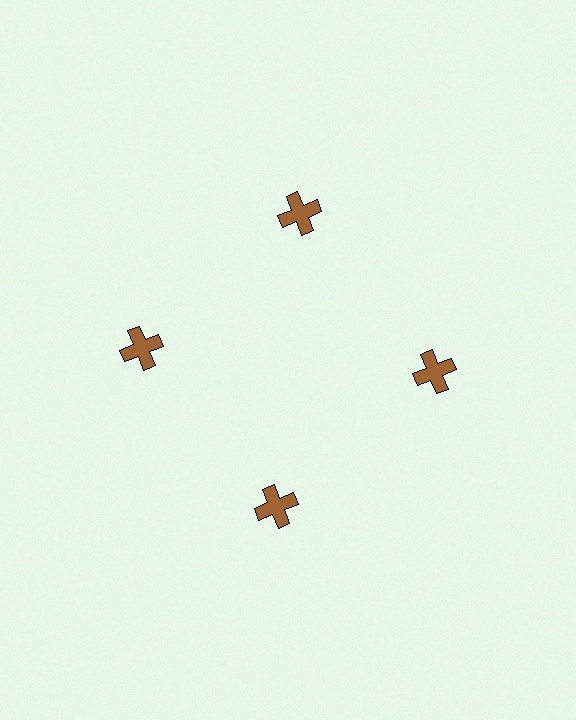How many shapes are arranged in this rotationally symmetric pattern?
There are 4 shapes, arranged in 4 groups of 1.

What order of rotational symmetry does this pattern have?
This pattern has 4-fold rotational symmetry.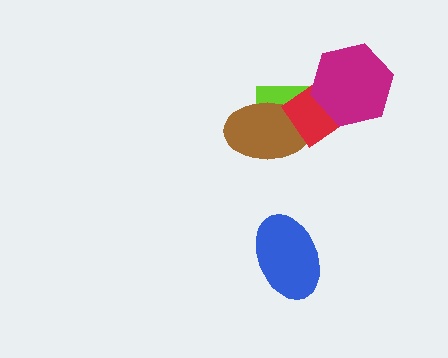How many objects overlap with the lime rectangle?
3 objects overlap with the lime rectangle.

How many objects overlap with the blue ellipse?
0 objects overlap with the blue ellipse.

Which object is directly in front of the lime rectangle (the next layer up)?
The brown ellipse is directly in front of the lime rectangle.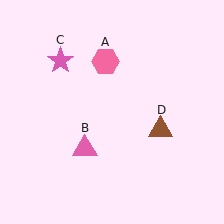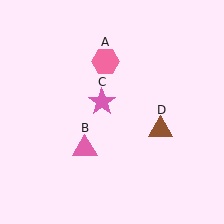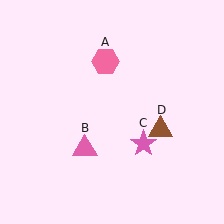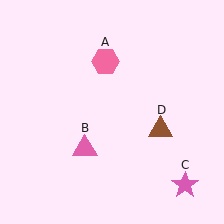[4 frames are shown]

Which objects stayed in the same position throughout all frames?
Pink hexagon (object A) and pink triangle (object B) and brown triangle (object D) remained stationary.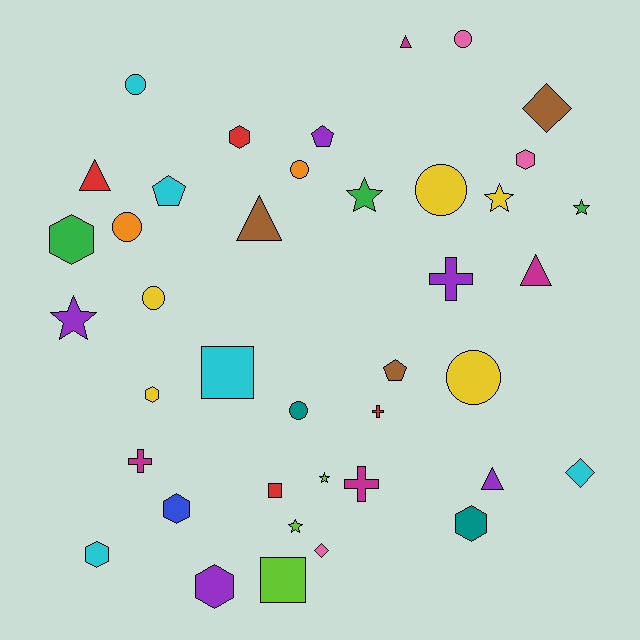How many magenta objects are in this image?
There are 4 magenta objects.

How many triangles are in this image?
There are 5 triangles.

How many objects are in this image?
There are 40 objects.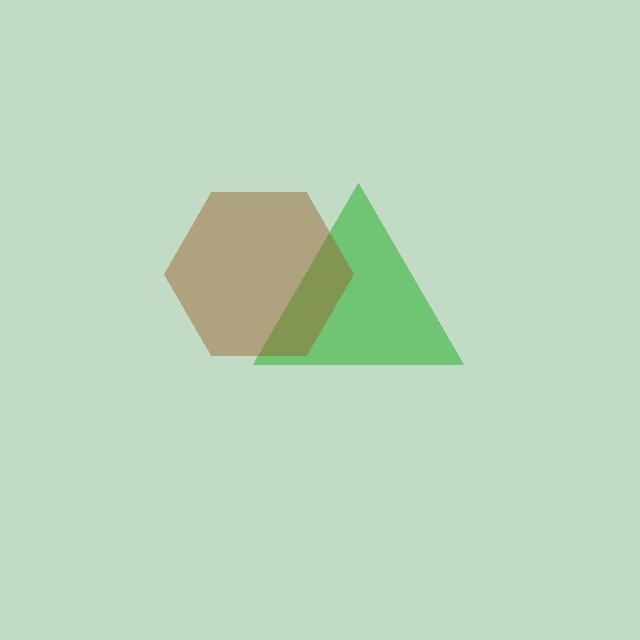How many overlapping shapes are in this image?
There are 2 overlapping shapes in the image.